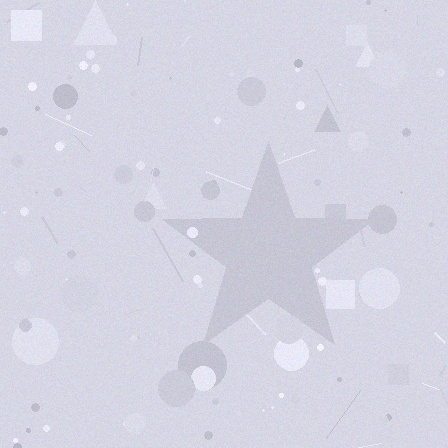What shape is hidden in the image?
A star is hidden in the image.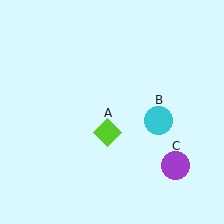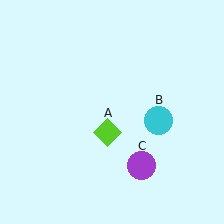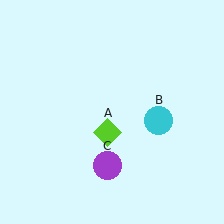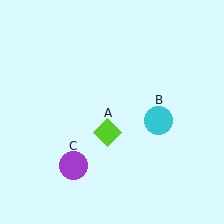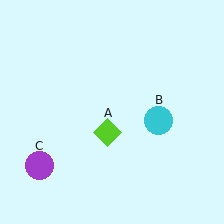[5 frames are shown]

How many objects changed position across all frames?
1 object changed position: purple circle (object C).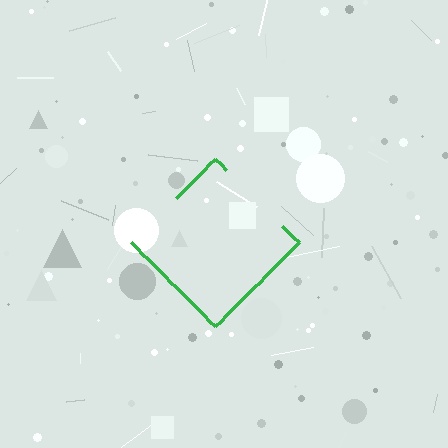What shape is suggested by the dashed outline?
The dashed outline suggests a diamond.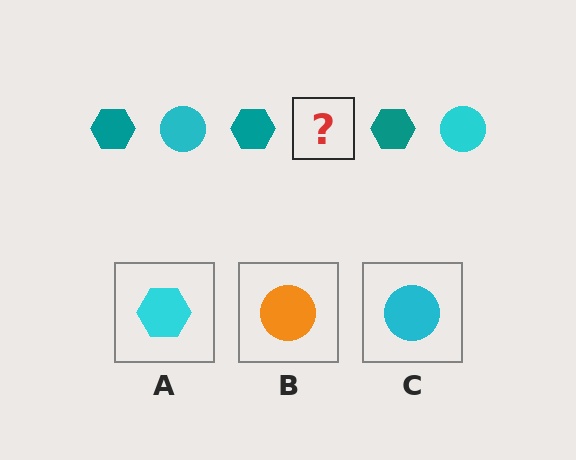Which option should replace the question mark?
Option C.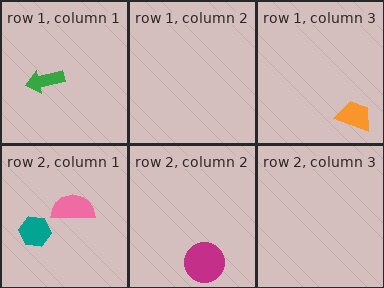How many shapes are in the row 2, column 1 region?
2.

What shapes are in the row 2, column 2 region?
The magenta circle.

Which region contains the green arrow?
The row 1, column 1 region.